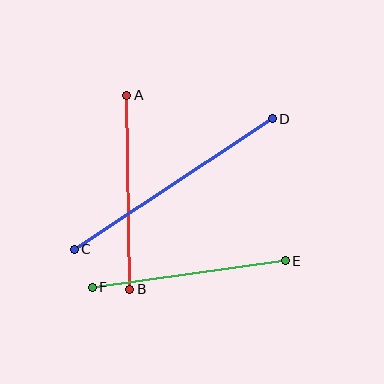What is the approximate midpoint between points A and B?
The midpoint is at approximately (128, 192) pixels.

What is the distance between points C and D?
The distance is approximately 237 pixels.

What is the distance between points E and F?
The distance is approximately 195 pixels.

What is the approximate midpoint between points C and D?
The midpoint is at approximately (173, 184) pixels.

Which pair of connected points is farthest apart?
Points C and D are farthest apart.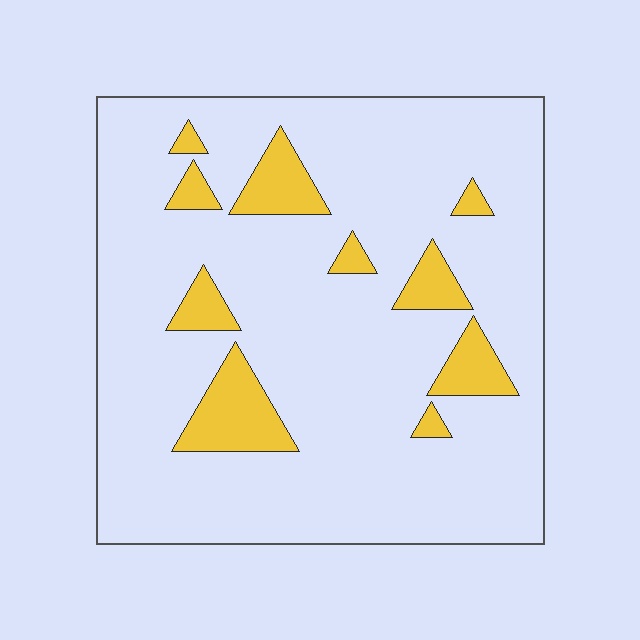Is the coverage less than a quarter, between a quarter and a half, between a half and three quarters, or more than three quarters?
Less than a quarter.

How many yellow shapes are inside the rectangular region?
10.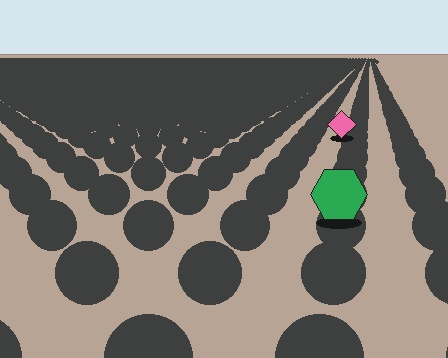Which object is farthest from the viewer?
The pink diamond is farthest from the viewer. It appears smaller and the ground texture around it is denser.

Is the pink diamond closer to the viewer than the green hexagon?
No. The green hexagon is closer — you can tell from the texture gradient: the ground texture is coarser near it.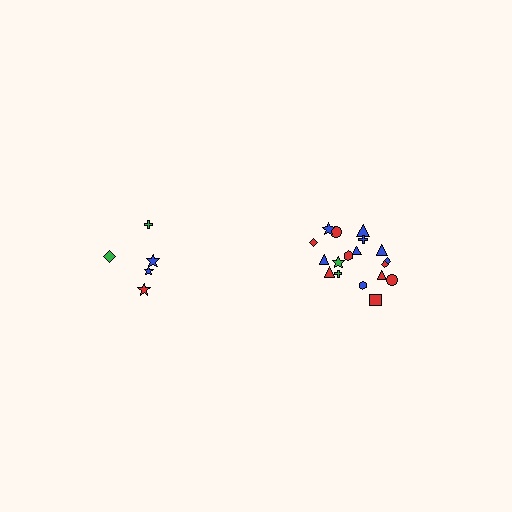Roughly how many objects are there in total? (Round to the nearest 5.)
Roughly 25 objects in total.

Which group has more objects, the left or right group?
The right group.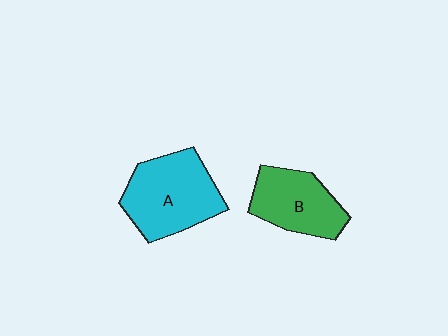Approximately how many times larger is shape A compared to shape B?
Approximately 1.3 times.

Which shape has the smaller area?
Shape B (green).